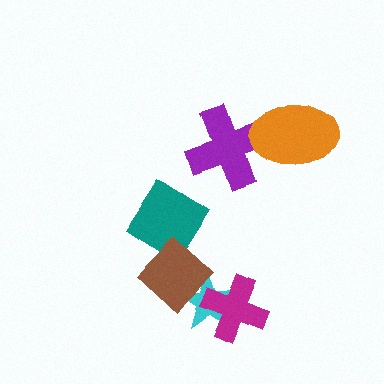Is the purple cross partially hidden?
Yes, it is partially covered by another shape.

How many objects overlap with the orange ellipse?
1 object overlaps with the orange ellipse.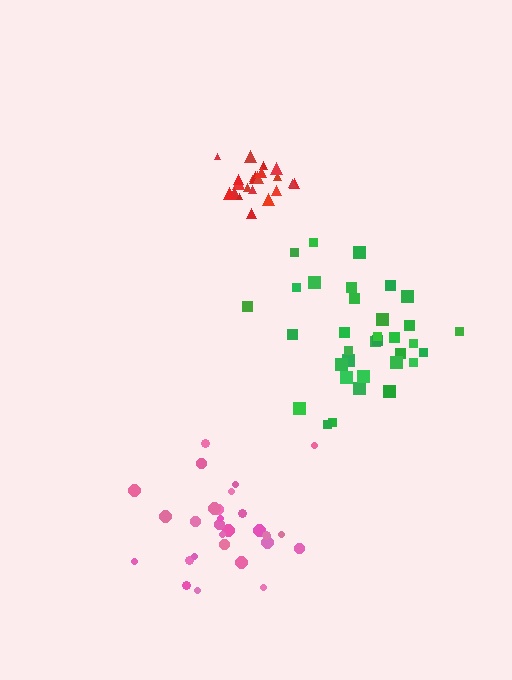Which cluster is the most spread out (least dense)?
Green.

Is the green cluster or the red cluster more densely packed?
Red.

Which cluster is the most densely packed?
Red.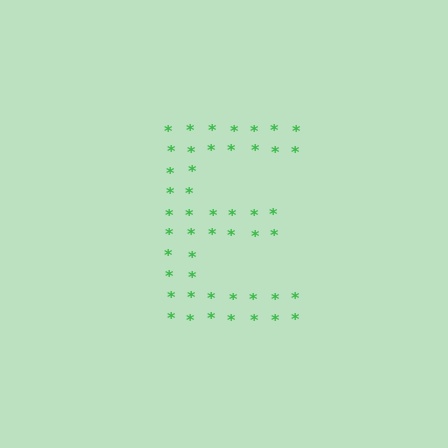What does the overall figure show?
The overall figure shows the letter E.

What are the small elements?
The small elements are asterisks.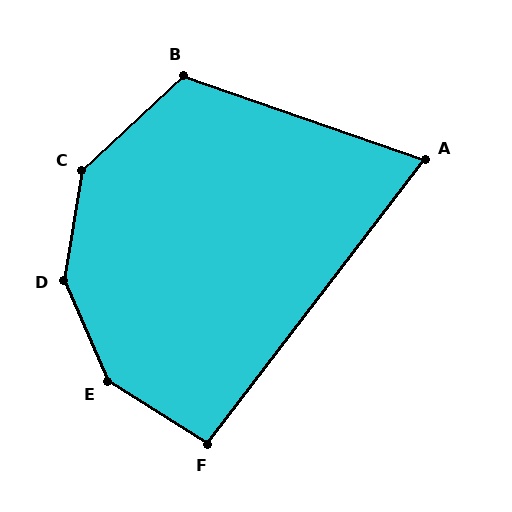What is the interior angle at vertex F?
Approximately 95 degrees (obtuse).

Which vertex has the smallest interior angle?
A, at approximately 72 degrees.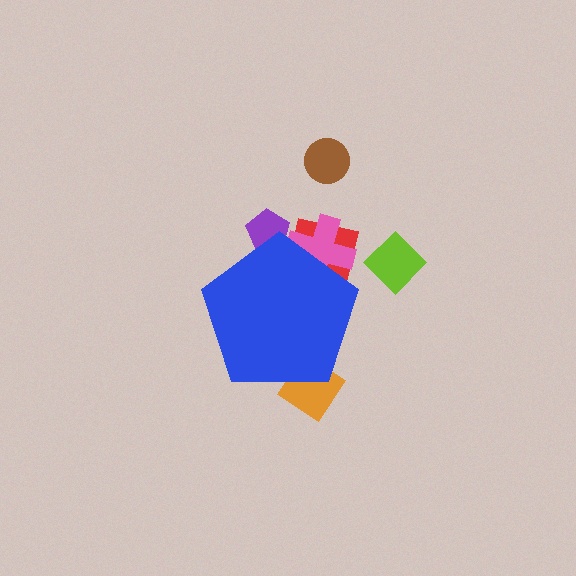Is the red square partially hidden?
Yes, the red square is partially hidden behind the blue pentagon.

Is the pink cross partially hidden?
Yes, the pink cross is partially hidden behind the blue pentagon.